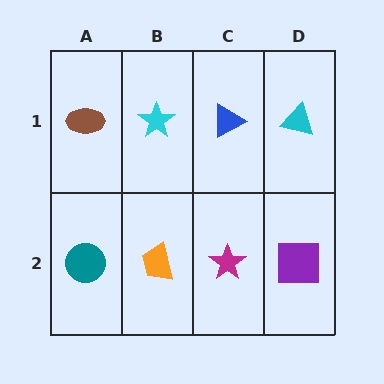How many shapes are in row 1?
4 shapes.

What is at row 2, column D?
A purple square.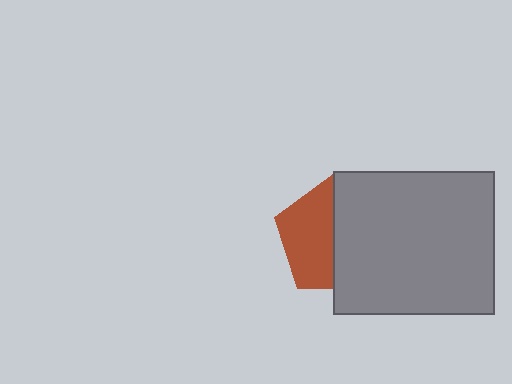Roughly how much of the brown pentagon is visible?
About half of it is visible (roughly 48%).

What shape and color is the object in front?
The object in front is a gray rectangle.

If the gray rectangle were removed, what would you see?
You would see the complete brown pentagon.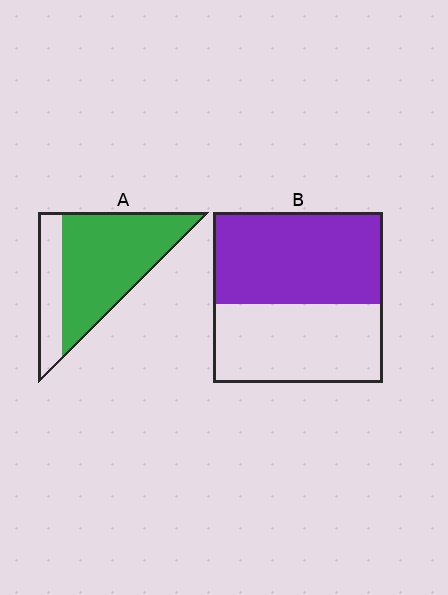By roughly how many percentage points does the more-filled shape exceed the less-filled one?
By roughly 20 percentage points (A over B).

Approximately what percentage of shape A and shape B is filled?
A is approximately 75% and B is approximately 55%.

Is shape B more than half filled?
Roughly half.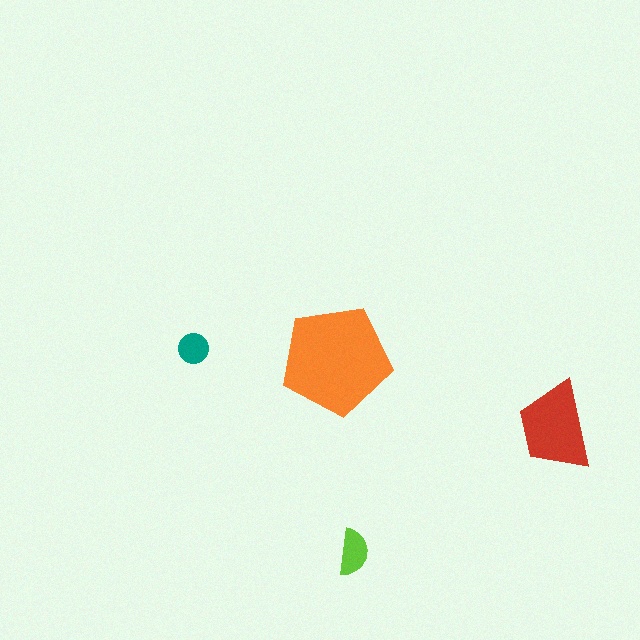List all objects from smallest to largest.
The teal circle, the lime semicircle, the red trapezoid, the orange pentagon.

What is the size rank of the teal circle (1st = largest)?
4th.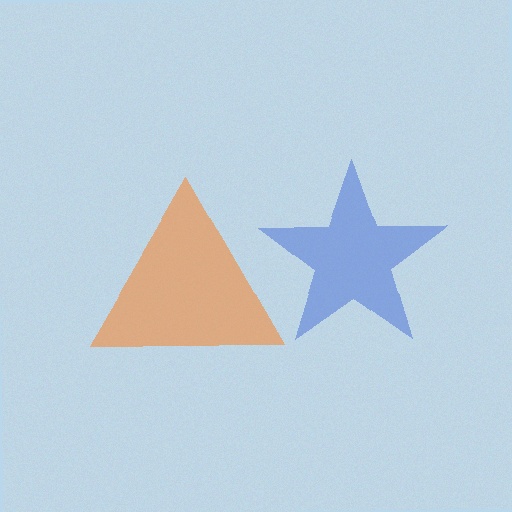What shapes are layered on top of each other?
The layered shapes are: a blue star, an orange triangle.